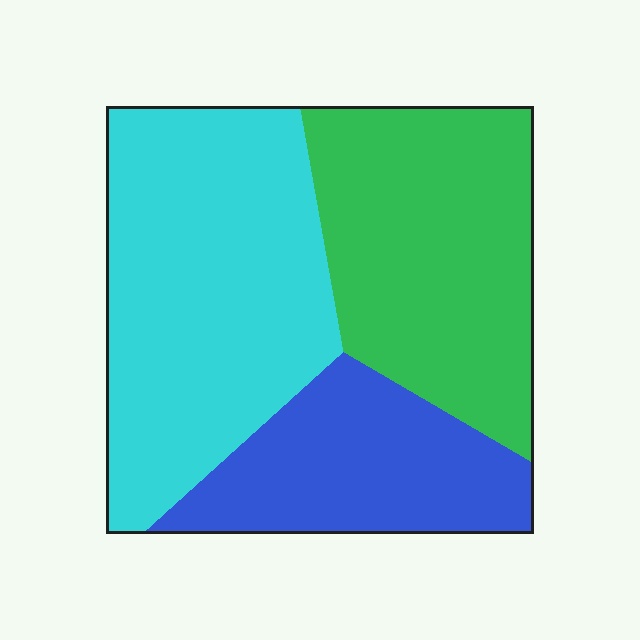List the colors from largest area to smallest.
From largest to smallest: cyan, green, blue.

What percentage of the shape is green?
Green covers roughly 35% of the shape.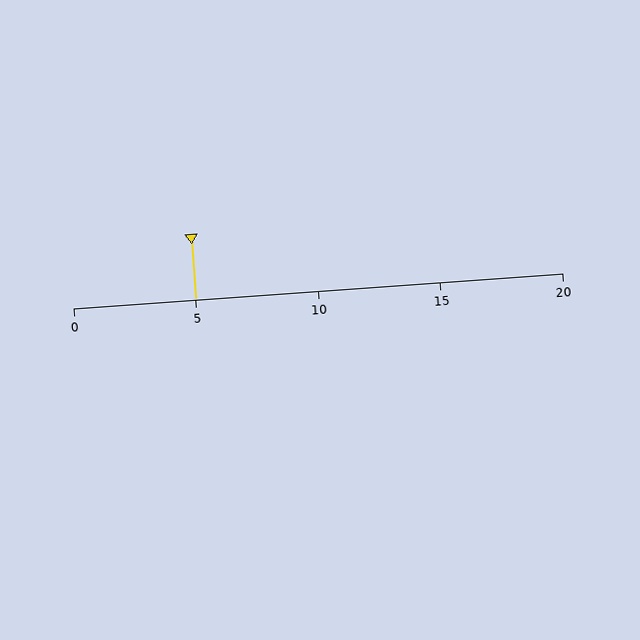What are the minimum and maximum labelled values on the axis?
The axis runs from 0 to 20.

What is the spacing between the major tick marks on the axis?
The major ticks are spaced 5 apart.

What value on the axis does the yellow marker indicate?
The marker indicates approximately 5.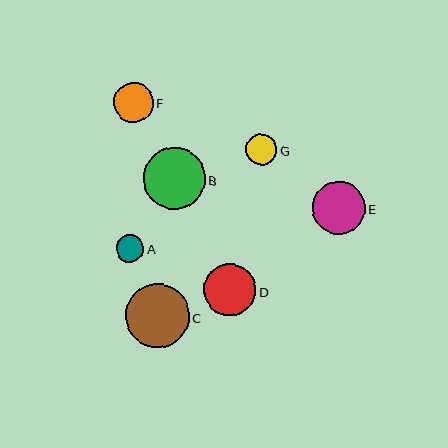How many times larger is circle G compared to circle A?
Circle G is approximately 1.2 times the size of circle A.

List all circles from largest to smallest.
From largest to smallest: C, B, E, D, F, G, A.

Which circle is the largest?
Circle C is the largest with a size of approximately 64 pixels.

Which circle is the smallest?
Circle A is the smallest with a size of approximately 27 pixels.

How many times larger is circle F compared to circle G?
Circle F is approximately 1.3 times the size of circle G.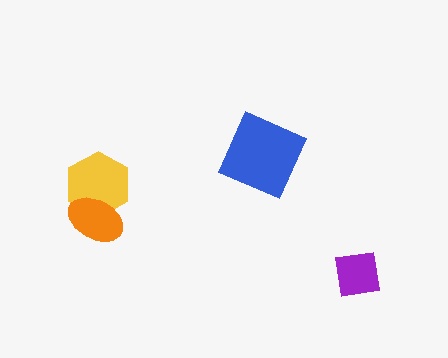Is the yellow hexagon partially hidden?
Yes, it is partially covered by another shape.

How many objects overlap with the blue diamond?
0 objects overlap with the blue diamond.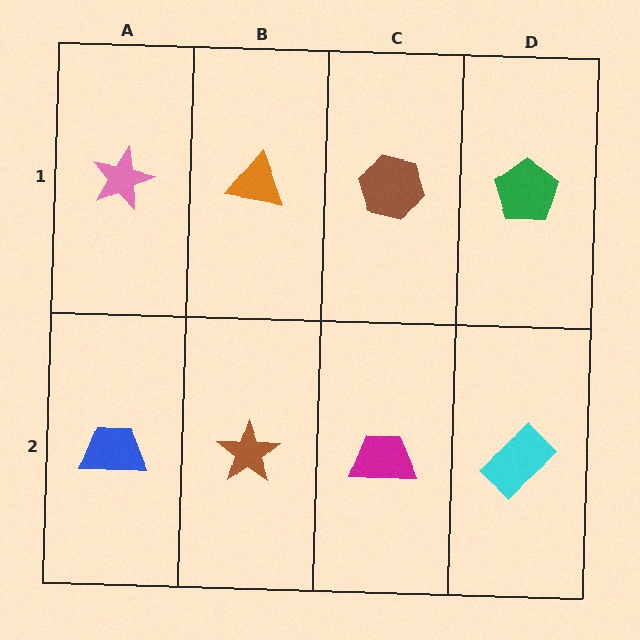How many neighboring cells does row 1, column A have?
2.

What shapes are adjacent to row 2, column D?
A green pentagon (row 1, column D), a magenta trapezoid (row 2, column C).